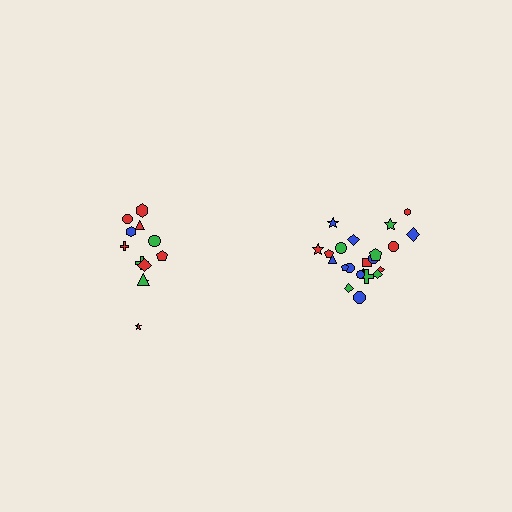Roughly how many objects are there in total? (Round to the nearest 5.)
Roughly 35 objects in total.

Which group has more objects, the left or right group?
The right group.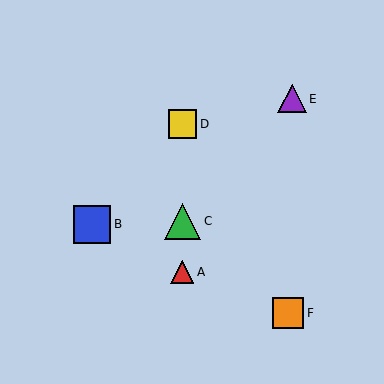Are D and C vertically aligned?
Yes, both are at x≈182.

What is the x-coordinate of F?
Object F is at x≈288.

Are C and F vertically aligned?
No, C is at x≈182 and F is at x≈288.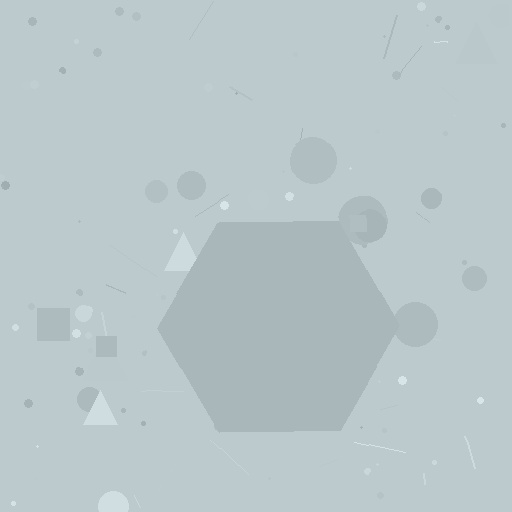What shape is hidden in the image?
A hexagon is hidden in the image.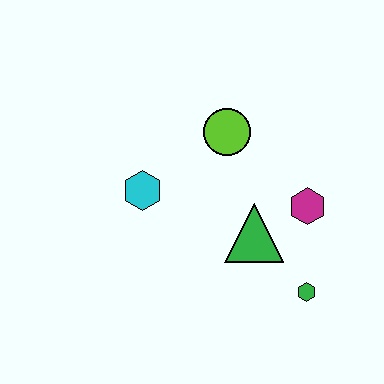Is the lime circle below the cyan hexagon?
No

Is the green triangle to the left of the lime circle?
No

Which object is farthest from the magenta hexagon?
The cyan hexagon is farthest from the magenta hexagon.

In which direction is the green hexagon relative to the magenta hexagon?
The green hexagon is below the magenta hexagon.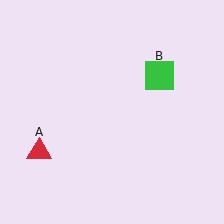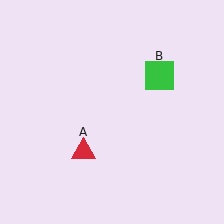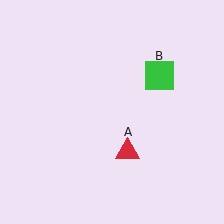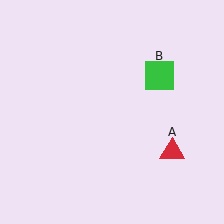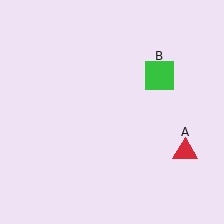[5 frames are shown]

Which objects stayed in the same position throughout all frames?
Green square (object B) remained stationary.